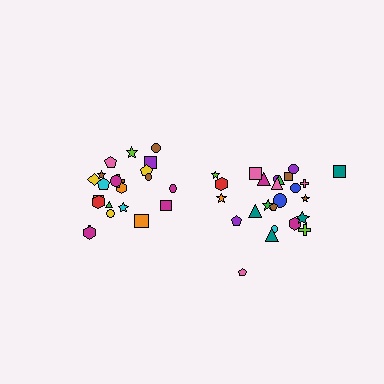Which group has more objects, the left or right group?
The right group.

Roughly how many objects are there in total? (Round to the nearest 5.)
Roughly 45 objects in total.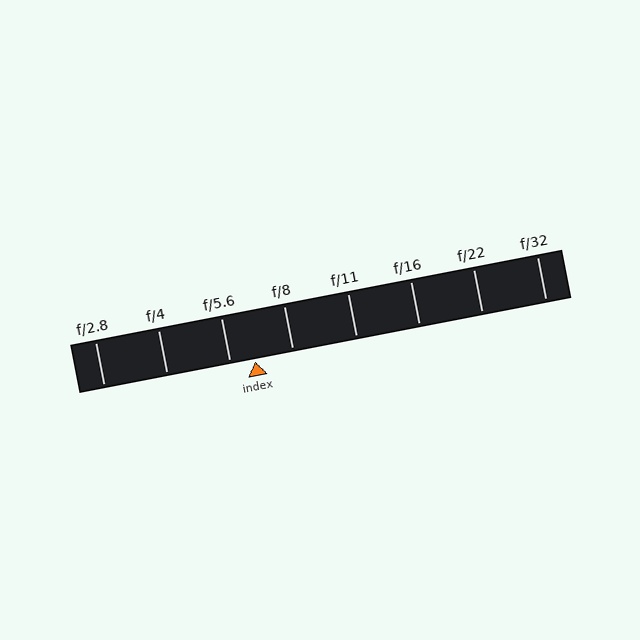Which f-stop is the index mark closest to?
The index mark is closest to f/5.6.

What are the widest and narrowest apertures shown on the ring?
The widest aperture shown is f/2.8 and the narrowest is f/32.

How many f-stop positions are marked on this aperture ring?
There are 8 f-stop positions marked.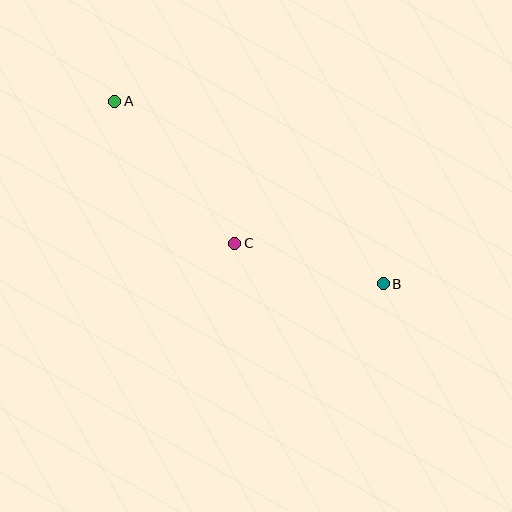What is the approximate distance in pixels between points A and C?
The distance between A and C is approximately 186 pixels.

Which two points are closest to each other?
Points B and C are closest to each other.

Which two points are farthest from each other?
Points A and B are farthest from each other.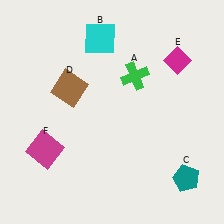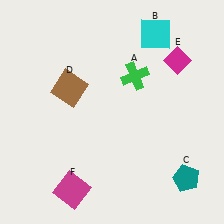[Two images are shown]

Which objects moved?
The objects that moved are: the cyan square (B), the magenta square (F).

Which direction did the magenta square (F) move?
The magenta square (F) moved down.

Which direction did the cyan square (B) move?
The cyan square (B) moved right.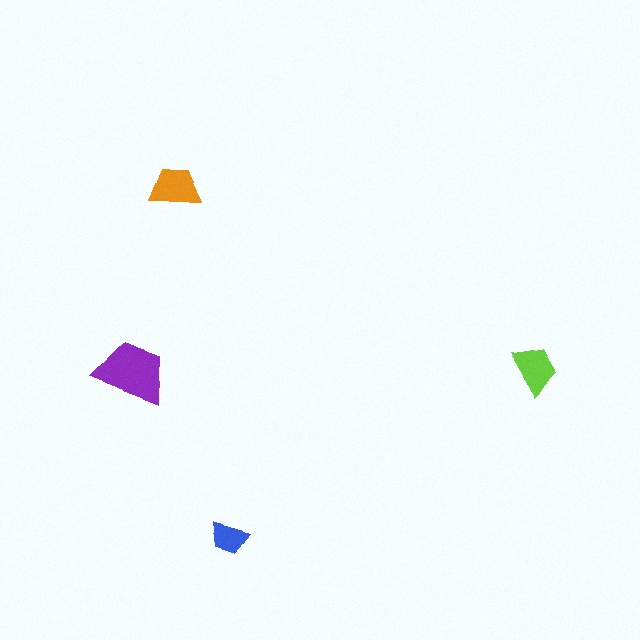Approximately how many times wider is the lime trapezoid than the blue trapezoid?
About 1.5 times wider.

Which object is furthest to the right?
The lime trapezoid is rightmost.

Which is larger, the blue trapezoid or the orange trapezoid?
The orange one.